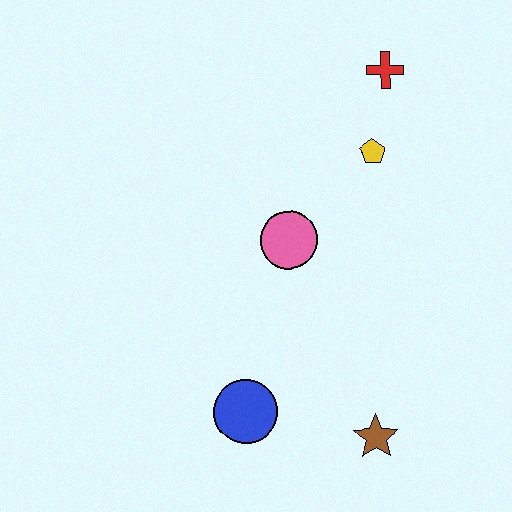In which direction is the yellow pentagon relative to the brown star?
The yellow pentagon is above the brown star.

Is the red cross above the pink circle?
Yes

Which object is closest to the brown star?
The blue circle is closest to the brown star.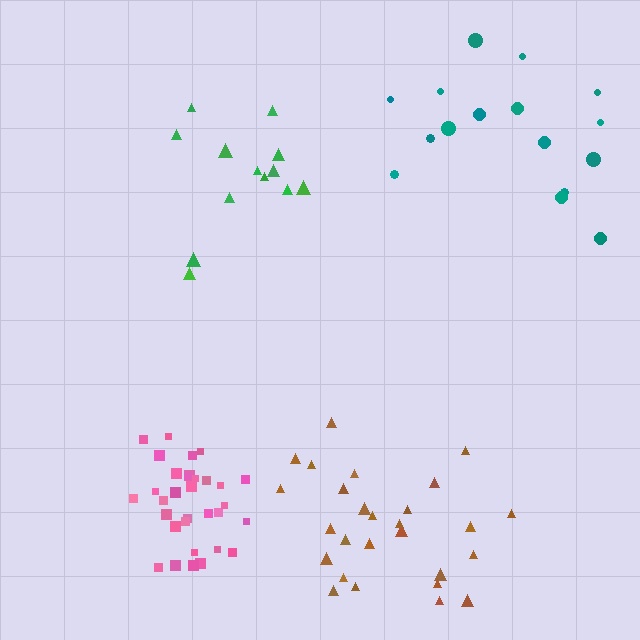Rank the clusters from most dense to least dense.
pink, brown, teal, green.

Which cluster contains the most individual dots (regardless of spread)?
Pink (32).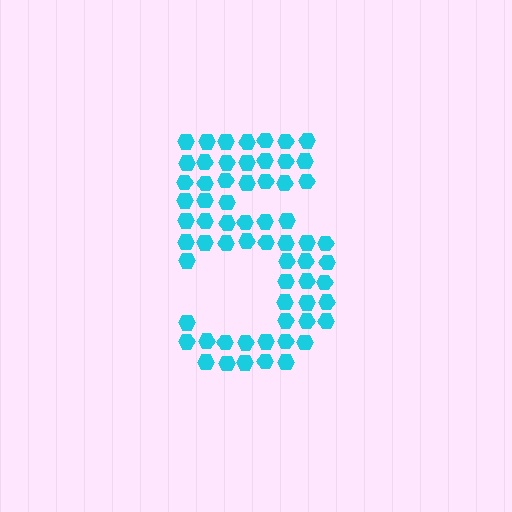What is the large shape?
The large shape is the digit 5.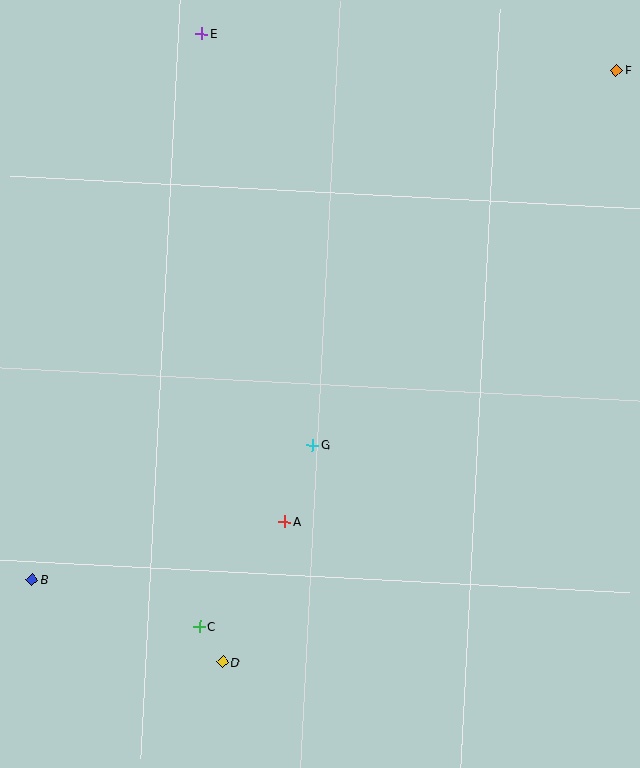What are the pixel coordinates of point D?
Point D is at (223, 662).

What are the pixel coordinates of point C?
Point C is at (199, 626).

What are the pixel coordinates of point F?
Point F is at (616, 70).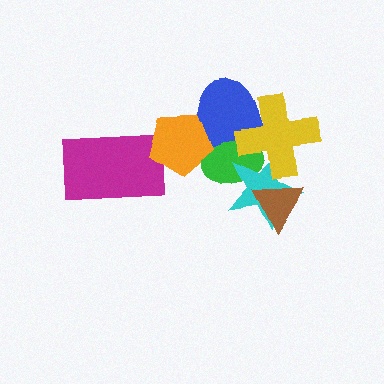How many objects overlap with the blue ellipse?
4 objects overlap with the blue ellipse.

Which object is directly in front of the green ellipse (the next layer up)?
The cyan star is directly in front of the green ellipse.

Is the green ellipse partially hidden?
Yes, it is partially covered by another shape.